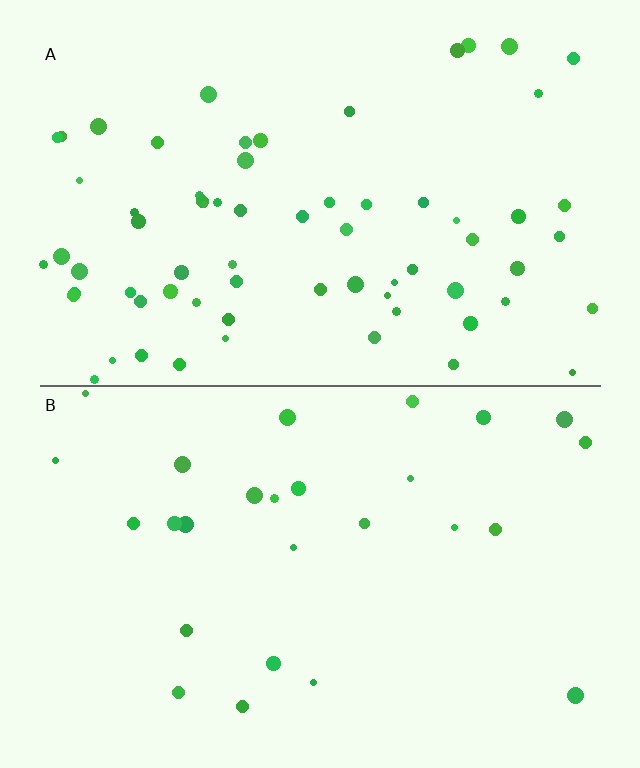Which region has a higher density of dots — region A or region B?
A (the top).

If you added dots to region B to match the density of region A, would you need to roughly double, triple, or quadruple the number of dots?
Approximately triple.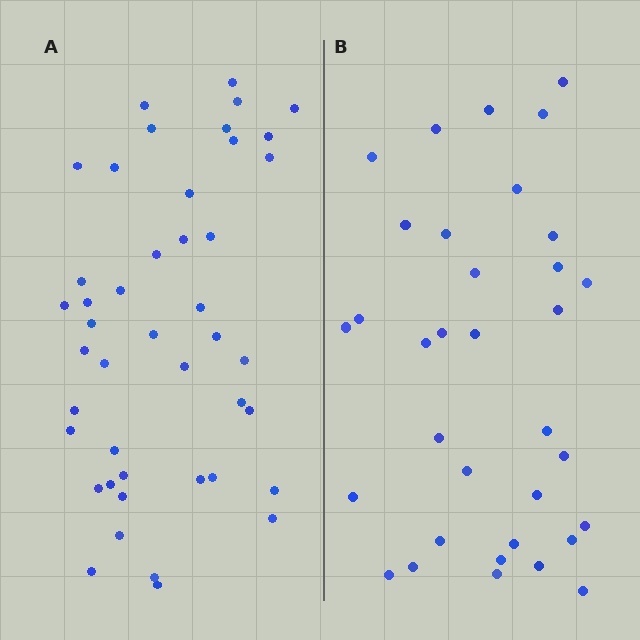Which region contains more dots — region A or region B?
Region A (the left region) has more dots.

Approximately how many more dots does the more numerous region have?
Region A has roughly 10 or so more dots than region B.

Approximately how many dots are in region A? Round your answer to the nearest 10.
About 40 dots. (The exact count is 44, which rounds to 40.)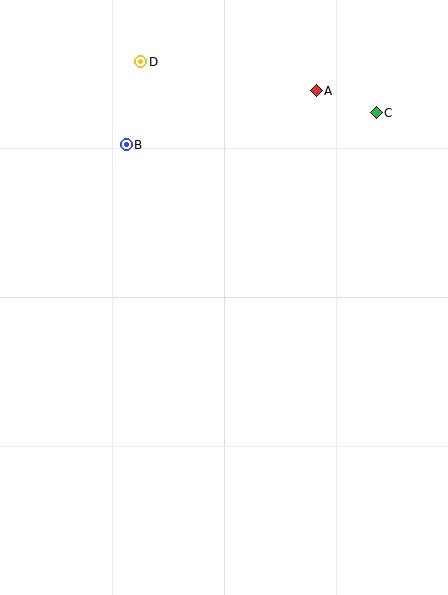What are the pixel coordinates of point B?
Point B is at (126, 145).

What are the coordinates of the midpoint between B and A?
The midpoint between B and A is at (221, 118).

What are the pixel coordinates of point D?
Point D is at (141, 62).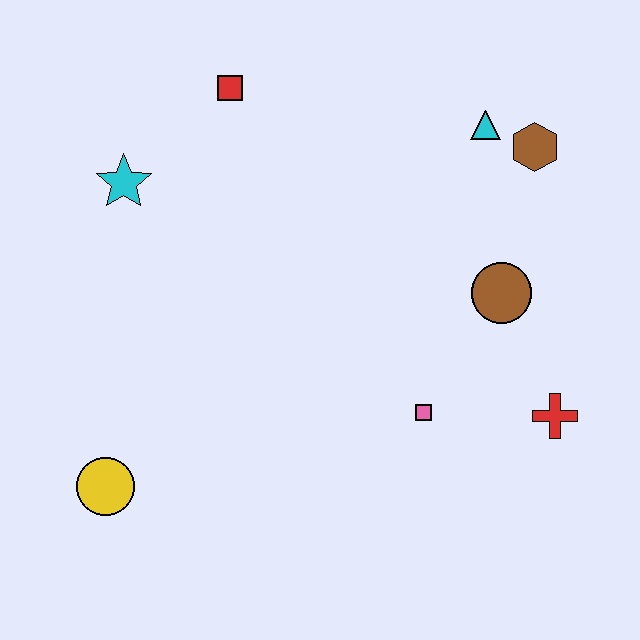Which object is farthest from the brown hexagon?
The yellow circle is farthest from the brown hexagon.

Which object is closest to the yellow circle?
The cyan star is closest to the yellow circle.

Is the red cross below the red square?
Yes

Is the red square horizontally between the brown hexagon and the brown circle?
No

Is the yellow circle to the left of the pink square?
Yes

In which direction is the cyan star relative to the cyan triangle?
The cyan star is to the left of the cyan triangle.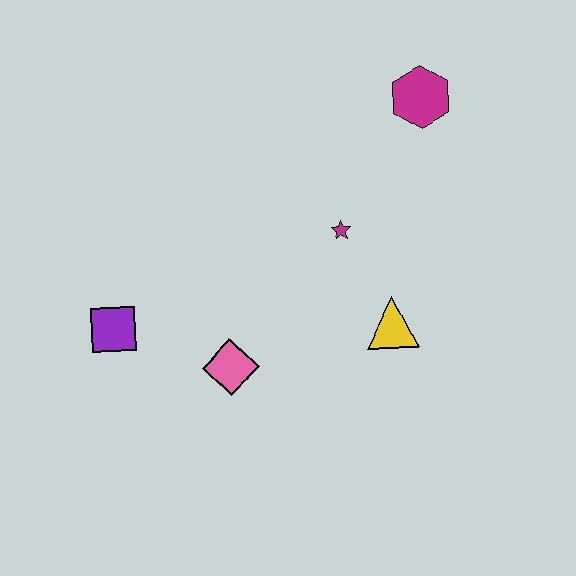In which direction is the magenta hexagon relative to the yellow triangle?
The magenta hexagon is above the yellow triangle.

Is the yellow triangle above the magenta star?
No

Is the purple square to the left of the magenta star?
Yes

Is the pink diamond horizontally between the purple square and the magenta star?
Yes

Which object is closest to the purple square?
The pink diamond is closest to the purple square.